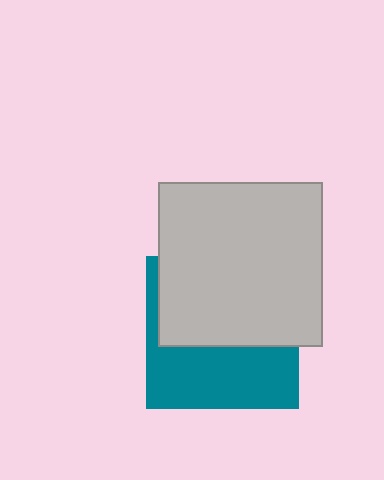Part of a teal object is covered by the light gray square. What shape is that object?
It is a square.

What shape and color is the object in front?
The object in front is a light gray square.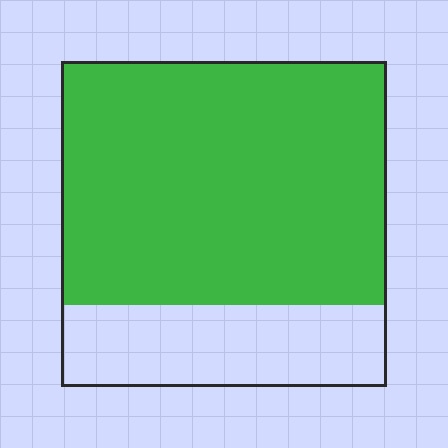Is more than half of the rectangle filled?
Yes.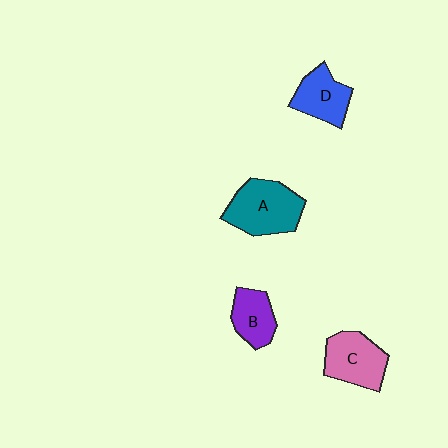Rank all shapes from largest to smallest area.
From largest to smallest: A (teal), C (pink), D (blue), B (purple).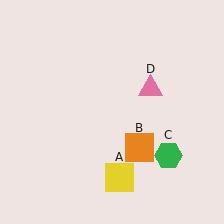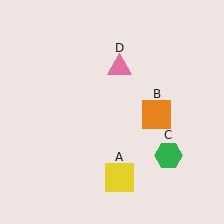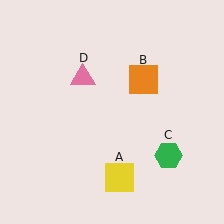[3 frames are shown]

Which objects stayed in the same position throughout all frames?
Yellow square (object A) and green hexagon (object C) remained stationary.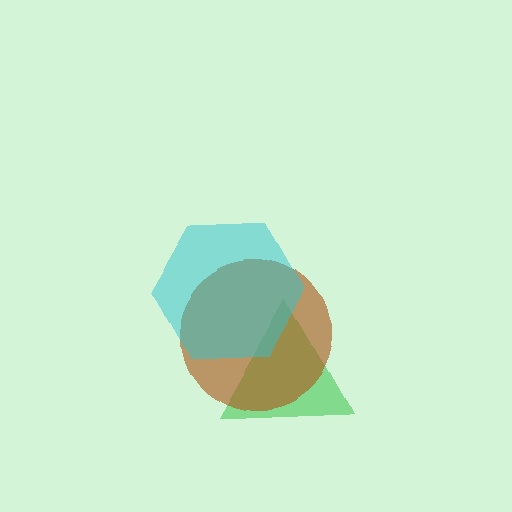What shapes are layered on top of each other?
The layered shapes are: a green triangle, a brown circle, a cyan hexagon.